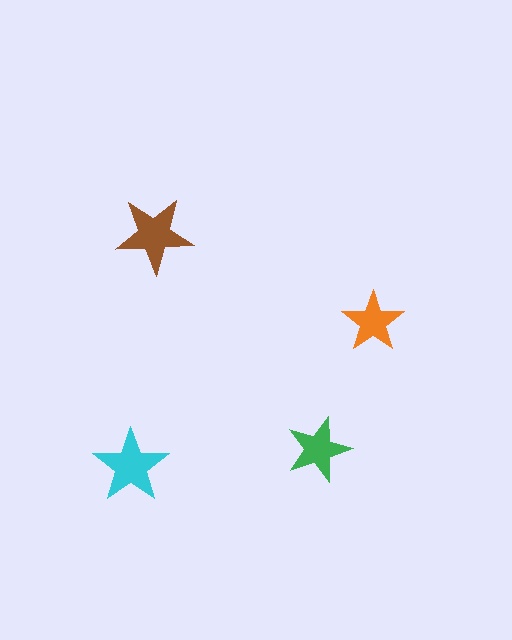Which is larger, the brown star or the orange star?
The brown one.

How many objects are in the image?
There are 4 objects in the image.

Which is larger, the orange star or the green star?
The green one.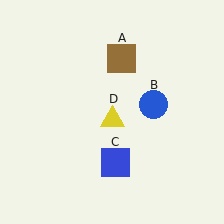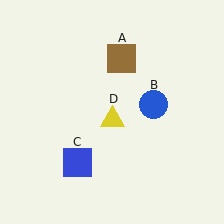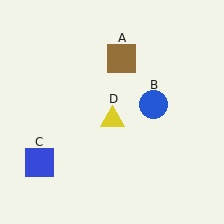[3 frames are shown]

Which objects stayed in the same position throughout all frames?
Brown square (object A) and blue circle (object B) and yellow triangle (object D) remained stationary.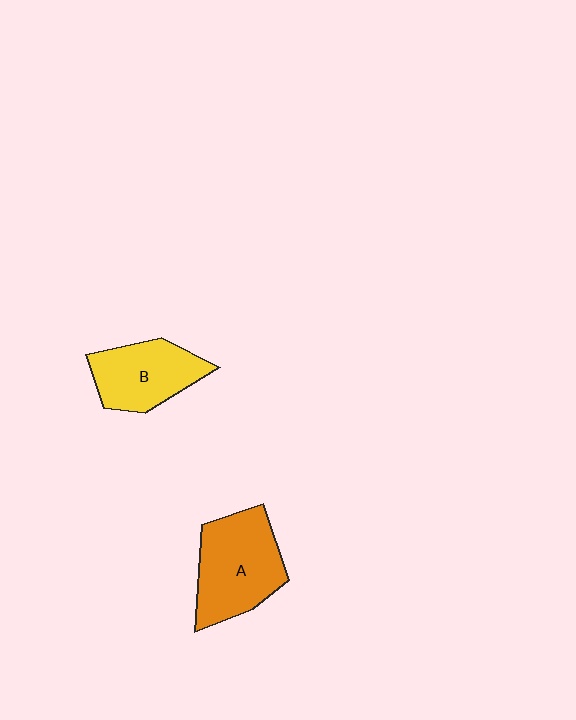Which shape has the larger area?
Shape A (orange).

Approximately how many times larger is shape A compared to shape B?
Approximately 1.3 times.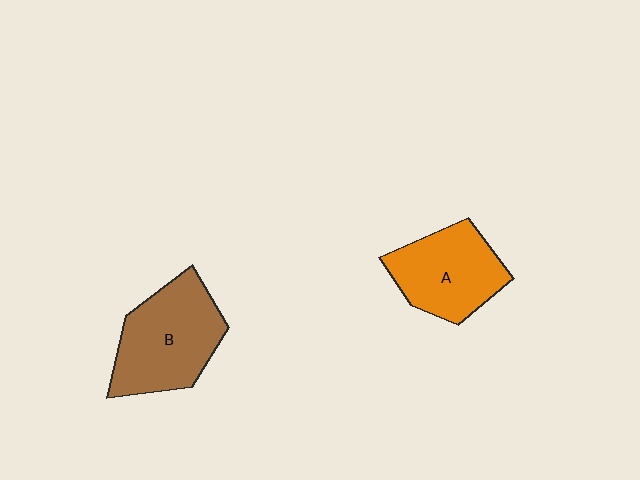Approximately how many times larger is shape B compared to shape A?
Approximately 1.2 times.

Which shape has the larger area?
Shape B (brown).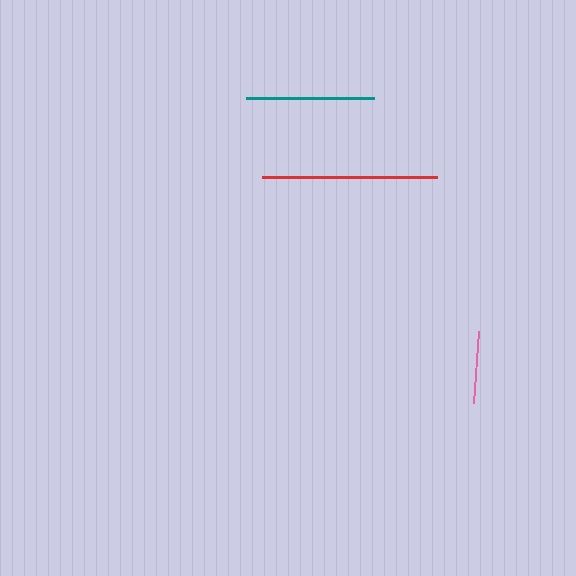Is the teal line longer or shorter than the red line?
The red line is longer than the teal line.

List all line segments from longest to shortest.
From longest to shortest: red, teal, pink.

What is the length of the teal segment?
The teal segment is approximately 128 pixels long.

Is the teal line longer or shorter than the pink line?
The teal line is longer than the pink line.